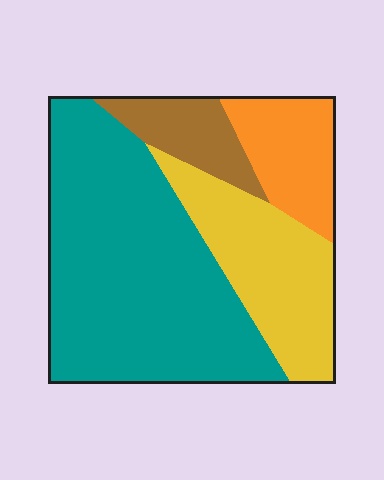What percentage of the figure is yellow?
Yellow takes up less than a quarter of the figure.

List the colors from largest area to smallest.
From largest to smallest: teal, yellow, orange, brown.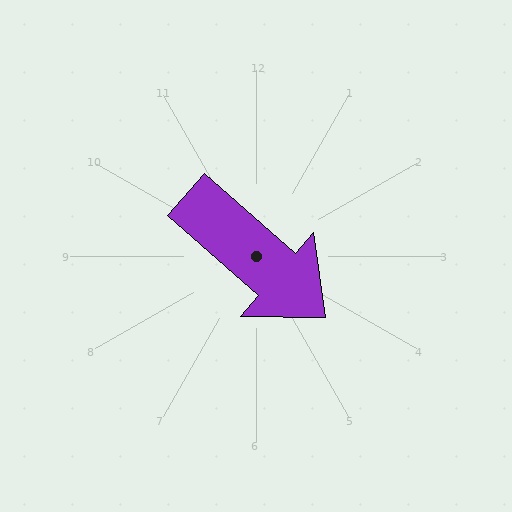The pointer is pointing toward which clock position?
Roughly 4 o'clock.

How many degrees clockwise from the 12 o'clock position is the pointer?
Approximately 131 degrees.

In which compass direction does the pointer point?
Southeast.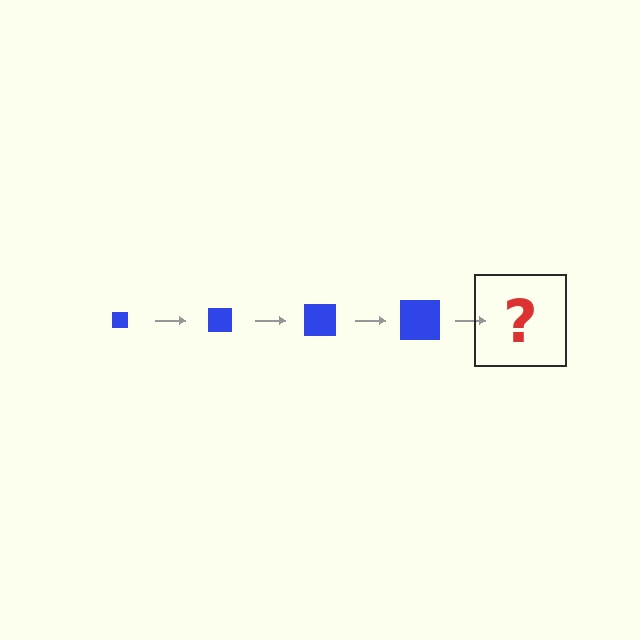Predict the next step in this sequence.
The next step is a blue square, larger than the previous one.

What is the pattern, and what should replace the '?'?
The pattern is that the square gets progressively larger each step. The '?' should be a blue square, larger than the previous one.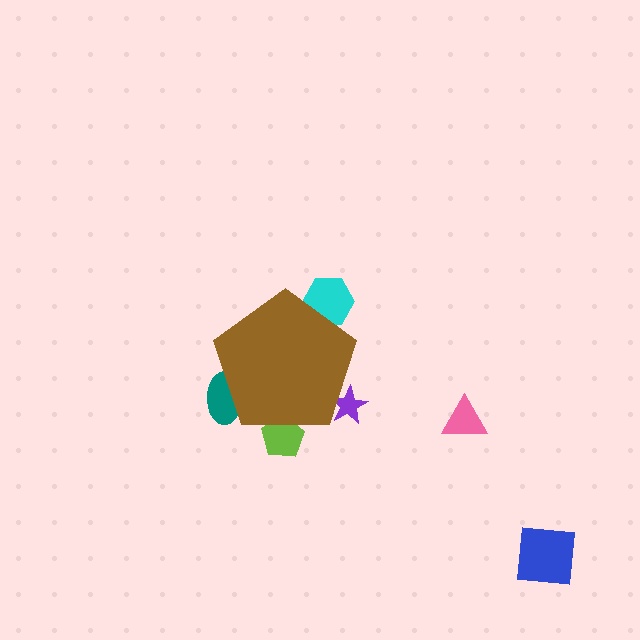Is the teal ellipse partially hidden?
Yes, the teal ellipse is partially hidden behind the brown pentagon.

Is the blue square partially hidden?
No, the blue square is fully visible.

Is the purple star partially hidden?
Yes, the purple star is partially hidden behind the brown pentagon.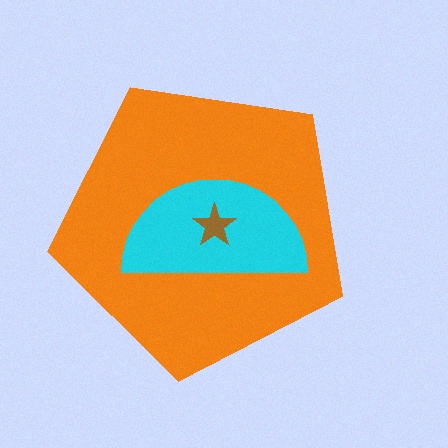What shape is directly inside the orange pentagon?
The cyan semicircle.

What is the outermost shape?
The orange pentagon.